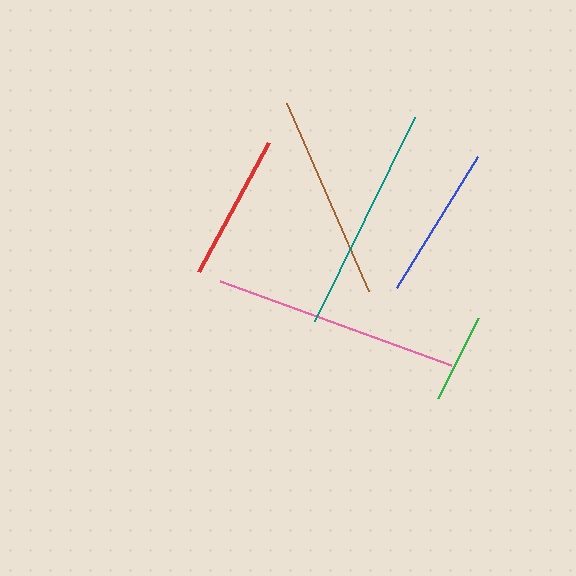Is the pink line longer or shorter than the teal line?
The pink line is longer than the teal line.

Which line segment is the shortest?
The green line is the shortest at approximately 89 pixels.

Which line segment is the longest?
The pink line is the longest at approximately 245 pixels.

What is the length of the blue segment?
The blue segment is approximately 154 pixels long.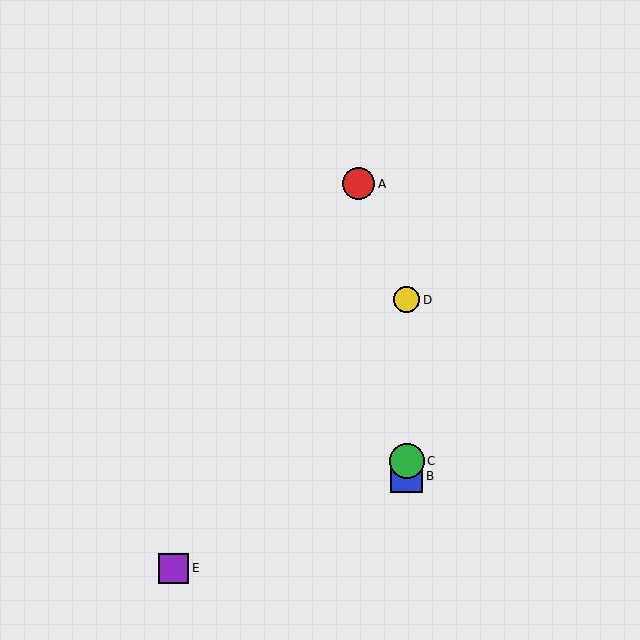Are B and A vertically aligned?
No, B is at x≈407 and A is at x≈359.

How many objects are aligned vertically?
3 objects (B, C, D) are aligned vertically.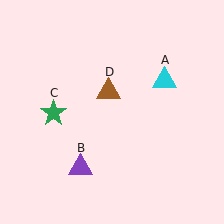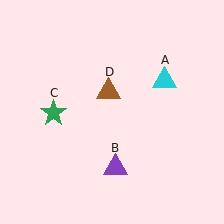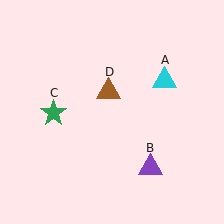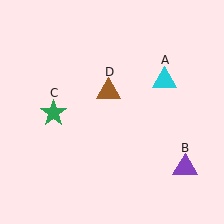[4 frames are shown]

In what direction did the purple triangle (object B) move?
The purple triangle (object B) moved right.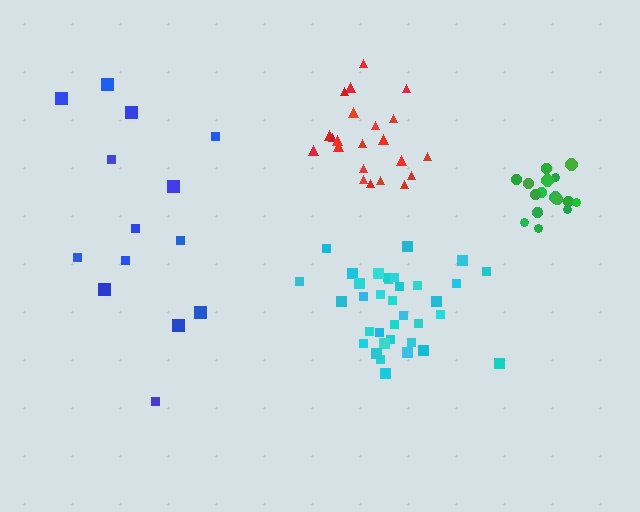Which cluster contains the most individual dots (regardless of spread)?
Cyan (35).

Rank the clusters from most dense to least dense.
green, cyan, red, blue.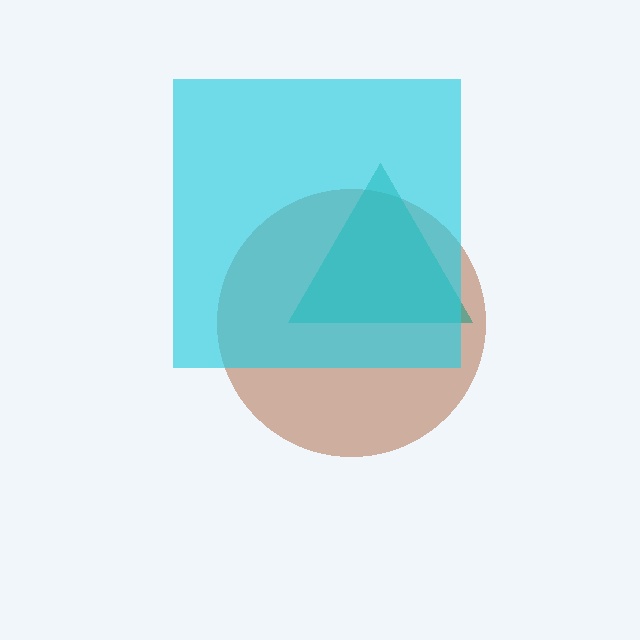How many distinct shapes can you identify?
There are 3 distinct shapes: a brown circle, a teal triangle, a cyan square.